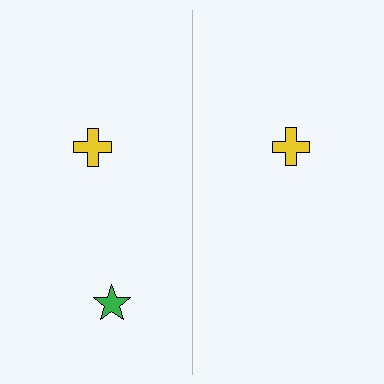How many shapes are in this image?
There are 3 shapes in this image.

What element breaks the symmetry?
A green star is missing from the right side.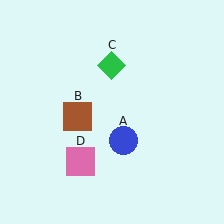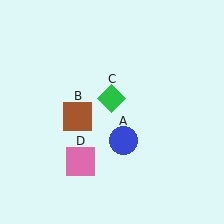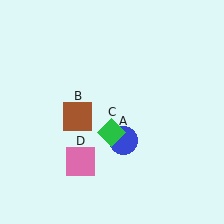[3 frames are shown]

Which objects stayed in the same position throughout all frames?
Blue circle (object A) and brown square (object B) and pink square (object D) remained stationary.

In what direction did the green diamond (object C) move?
The green diamond (object C) moved down.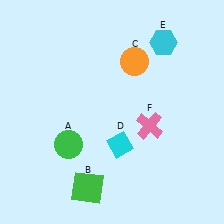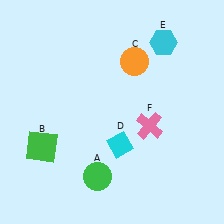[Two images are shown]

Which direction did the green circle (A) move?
The green circle (A) moved down.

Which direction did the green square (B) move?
The green square (B) moved left.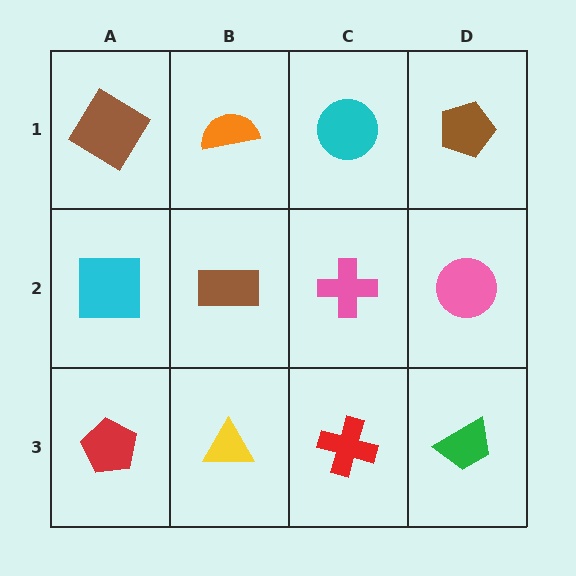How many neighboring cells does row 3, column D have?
2.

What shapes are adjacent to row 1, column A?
A cyan square (row 2, column A), an orange semicircle (row 1, column B).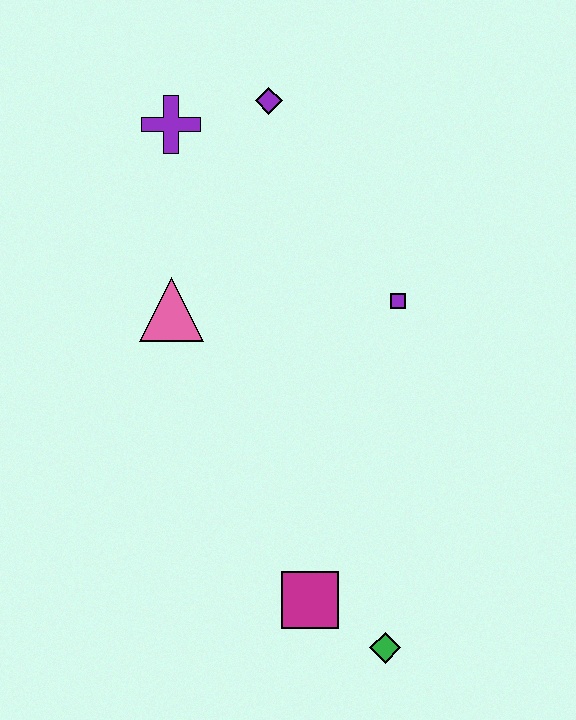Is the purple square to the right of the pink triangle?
Yes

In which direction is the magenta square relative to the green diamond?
The magenta square is to the left of the green diamond.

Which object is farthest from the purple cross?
The green diamond is farthest from the purple cross.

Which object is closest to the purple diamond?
The purple cross is closest to the purple diamond.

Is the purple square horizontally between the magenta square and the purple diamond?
No